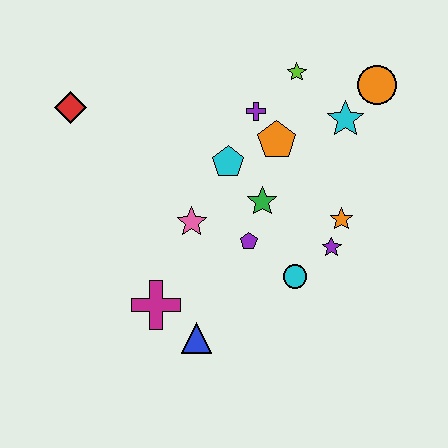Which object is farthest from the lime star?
The blue triangle is farthest from the lime star.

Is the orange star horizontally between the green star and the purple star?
No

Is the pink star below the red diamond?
Yes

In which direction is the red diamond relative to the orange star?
The red diamond is to the left of the orange star.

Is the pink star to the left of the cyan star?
Yes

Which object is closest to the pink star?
The purple pentagon is closest to the pink star.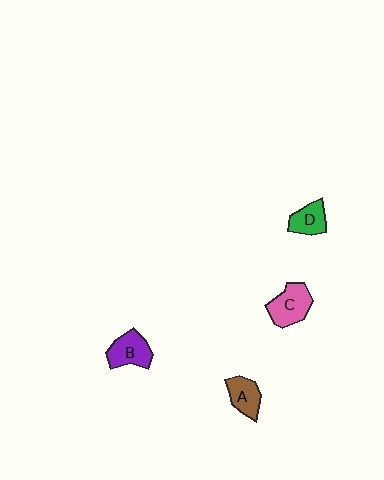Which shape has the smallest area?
Shape D (green).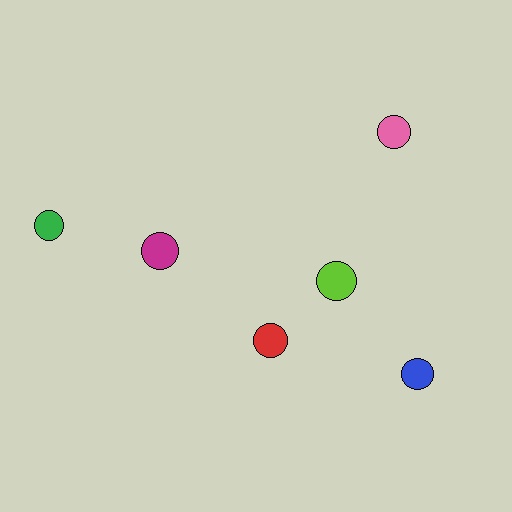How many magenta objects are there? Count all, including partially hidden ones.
There is 1 magenta object.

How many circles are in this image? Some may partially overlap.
There are 6 circles.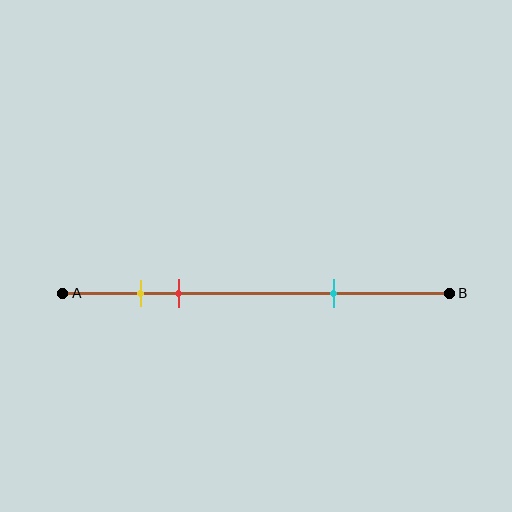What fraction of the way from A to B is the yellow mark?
The yellow mark is approximately 20% (0.2) of the way from A to B.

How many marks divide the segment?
There are 3 marks dividing the segment.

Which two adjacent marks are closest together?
The yellow and red marks are the closest adjacent pair.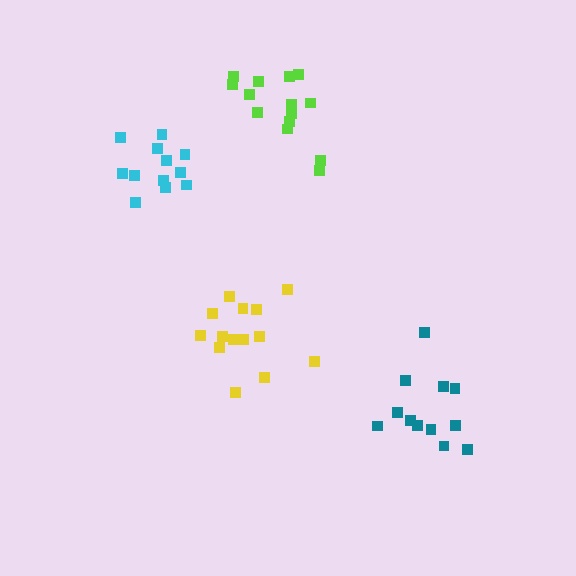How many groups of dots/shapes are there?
There are 4 groups.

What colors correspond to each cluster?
The clusters are colored: yellow, cyan, teal, lime.